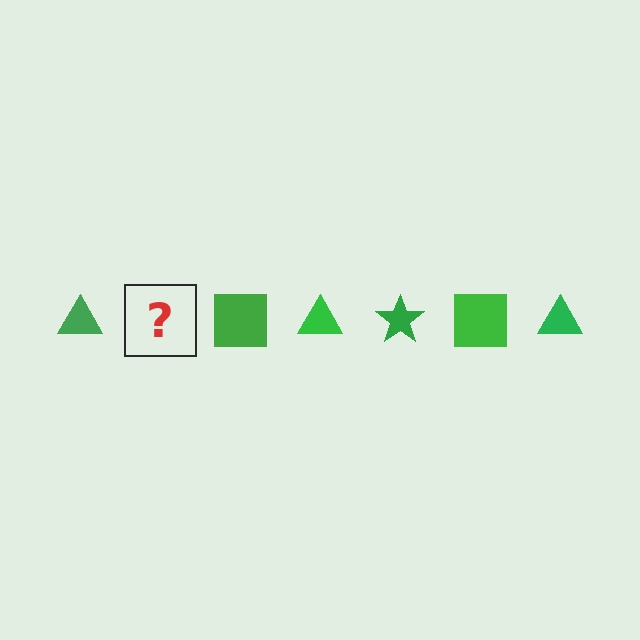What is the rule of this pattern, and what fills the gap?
The rule is that the pattern cycles through triangle, star, square shapes in green. The gap should be filled with a green star.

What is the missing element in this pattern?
The missing element is a green star.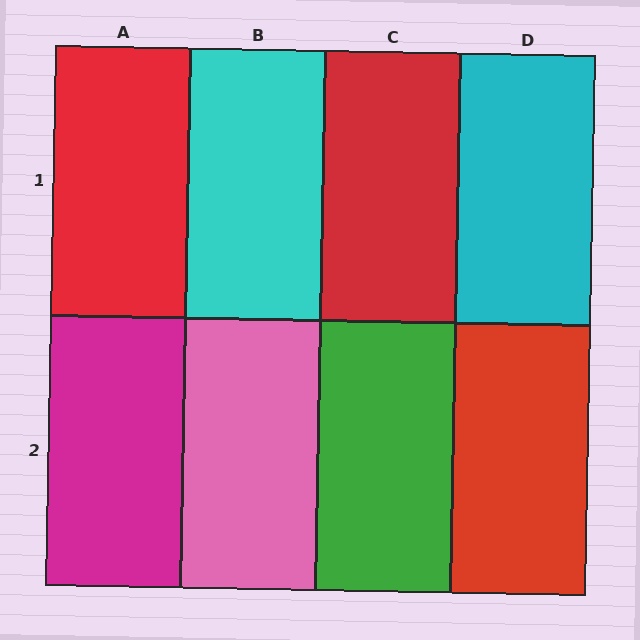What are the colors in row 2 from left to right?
Magenta, pink, green, red.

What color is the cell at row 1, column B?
Cyan.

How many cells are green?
1 cell is green.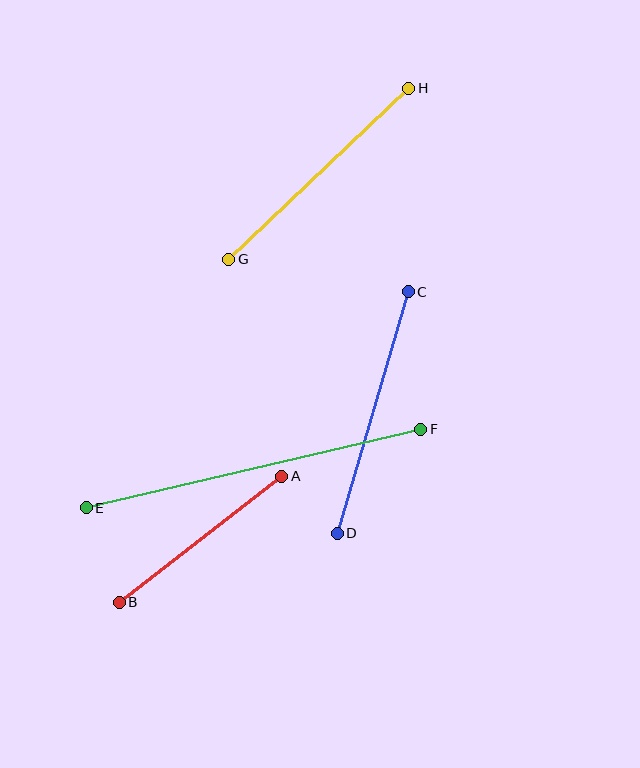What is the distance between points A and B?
The distance is approximately 206 pixels.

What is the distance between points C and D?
The distance is approximately 251 pixels.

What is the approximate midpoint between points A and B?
The midpoint is at approximately (201, 539) pixels.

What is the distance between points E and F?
The distance is approximately 344 pixels.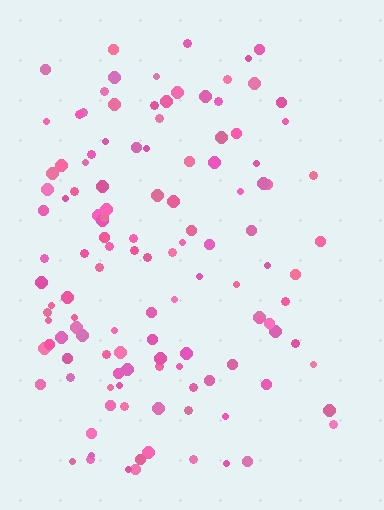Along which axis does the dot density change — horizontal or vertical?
Horizontal.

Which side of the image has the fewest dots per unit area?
The right.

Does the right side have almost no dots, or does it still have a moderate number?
Still a moderate number, just noticeably fewer than the left.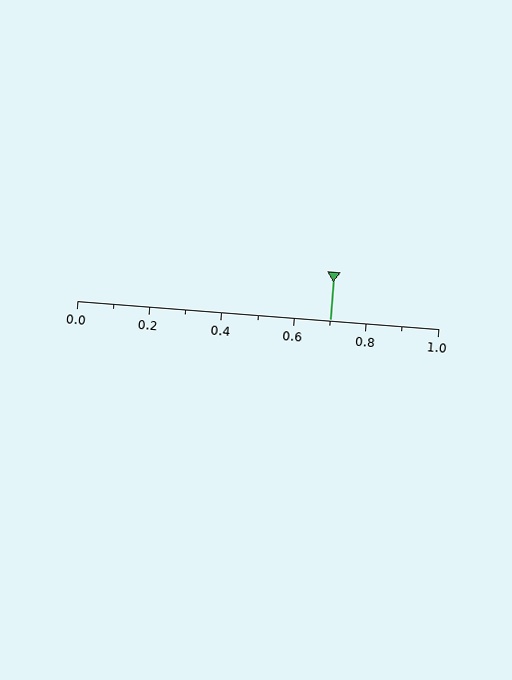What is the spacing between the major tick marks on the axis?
The major ticks are spaced 0.2 apart.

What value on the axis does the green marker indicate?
The marker indicates approximately 0.7.